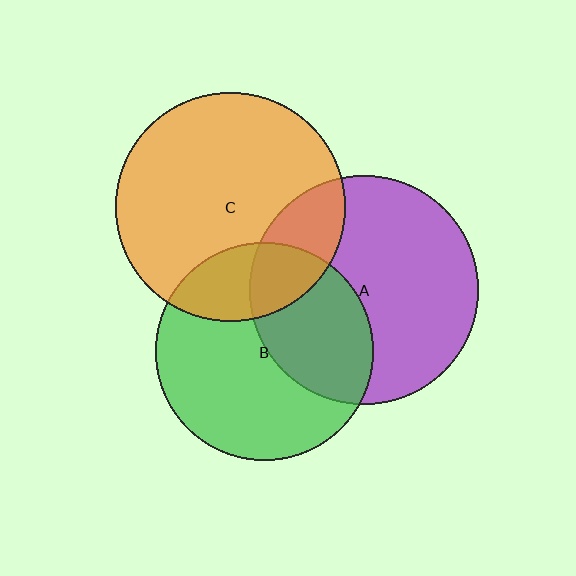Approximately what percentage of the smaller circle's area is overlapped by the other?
Approximately 40%.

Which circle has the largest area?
Circle A (purple).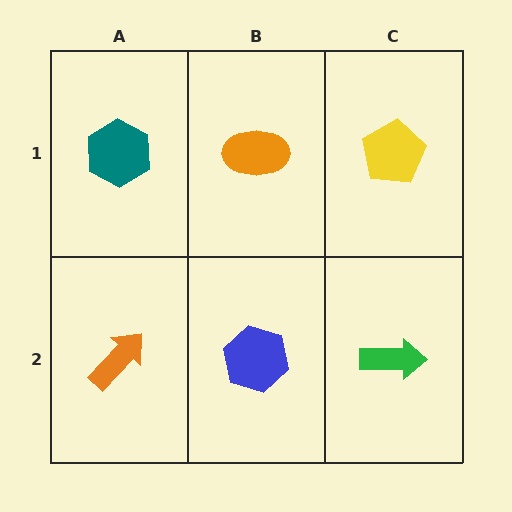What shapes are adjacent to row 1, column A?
An orange arrow (row 2, column A), an orange ellipse (row 1, column B).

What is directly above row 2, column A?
A teal hexagon.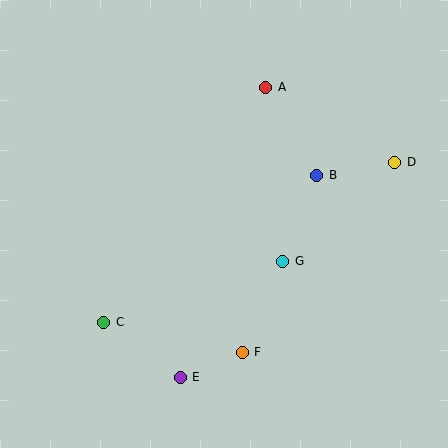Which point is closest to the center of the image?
Point G at (283, 261) is closest to the center.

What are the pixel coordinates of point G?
Point G is at (283, 261).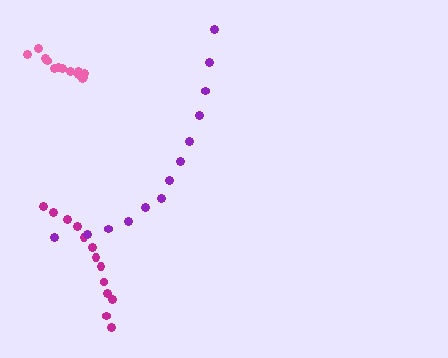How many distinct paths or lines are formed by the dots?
There are 3 distinct paths.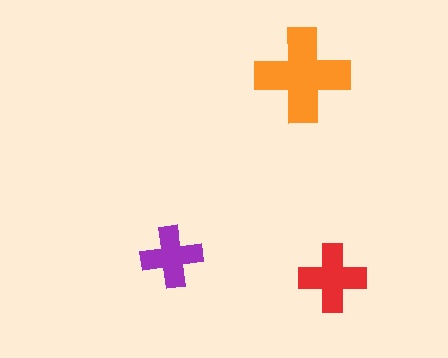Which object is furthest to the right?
The red cross is rightmost.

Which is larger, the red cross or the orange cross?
The orange one.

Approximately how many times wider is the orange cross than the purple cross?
About 1.5 times wider.